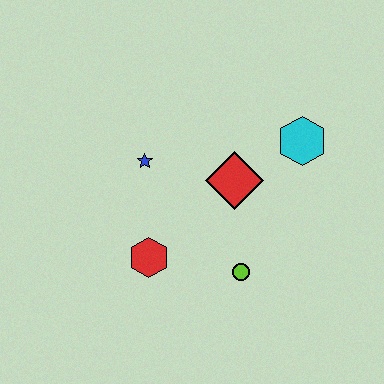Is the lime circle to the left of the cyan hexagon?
Yes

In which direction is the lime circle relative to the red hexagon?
The lime circle is to the right of the red hexagon.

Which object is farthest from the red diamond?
The red hexagon is farthest from the red diamond.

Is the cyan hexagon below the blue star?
No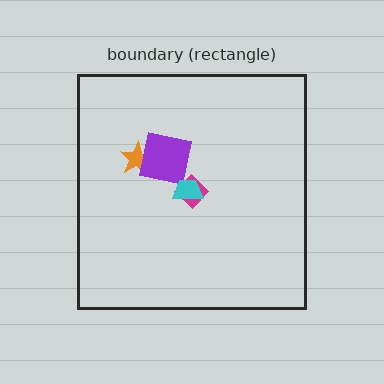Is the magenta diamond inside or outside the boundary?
Inside.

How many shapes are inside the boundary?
4 inside, 0 outside.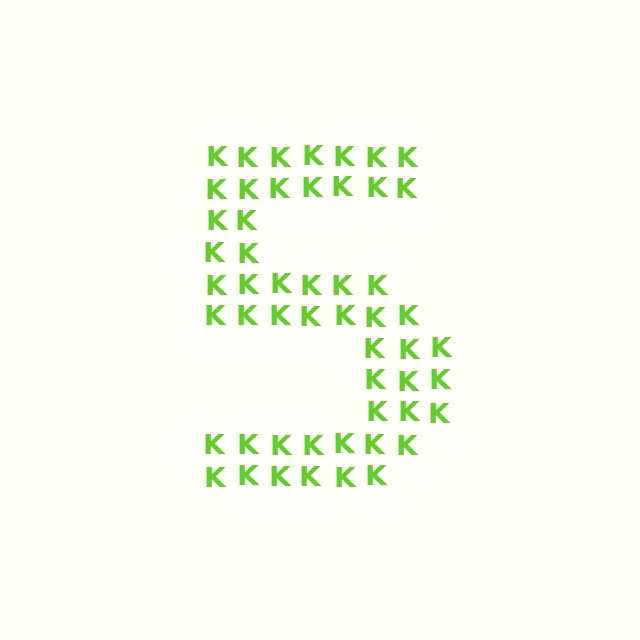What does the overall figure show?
The overall figure shows the digit 5.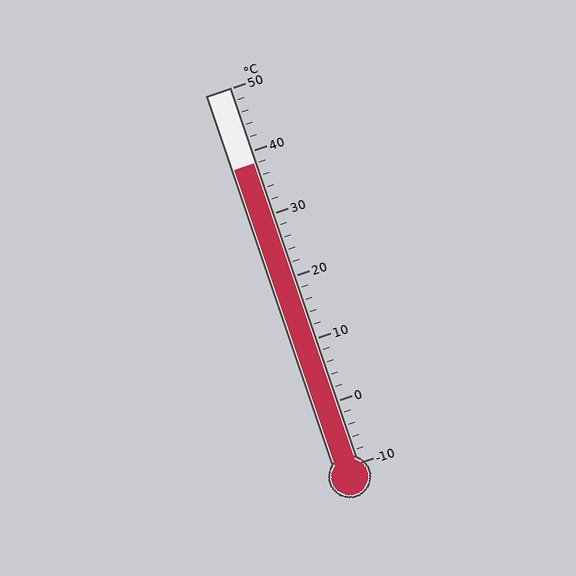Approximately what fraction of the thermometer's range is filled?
The thermometer is filled to approximately 80% of its range.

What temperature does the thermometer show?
The thermometer shows approximately 38°C.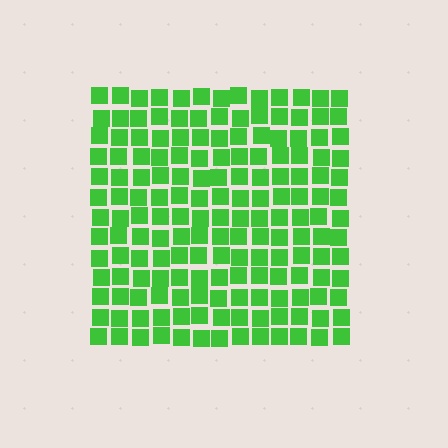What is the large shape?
The large shape is a square.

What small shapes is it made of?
It is made of small squares.